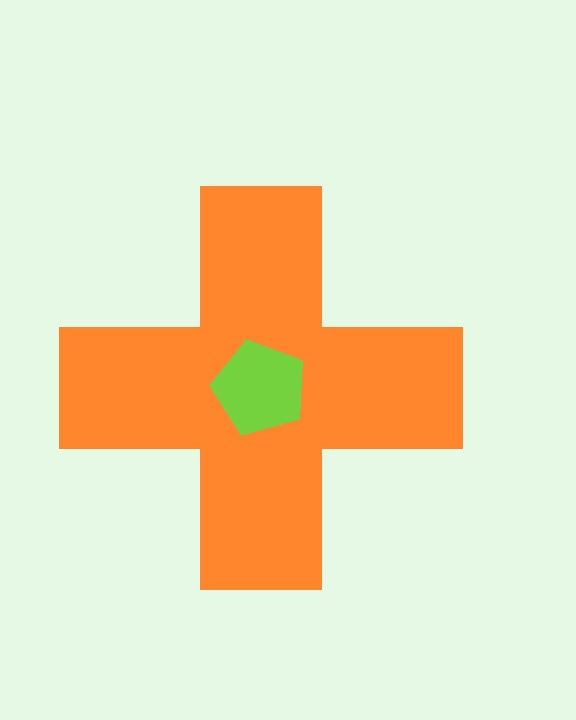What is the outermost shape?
The orange cross.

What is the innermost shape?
The lime pentagon.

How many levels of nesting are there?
2.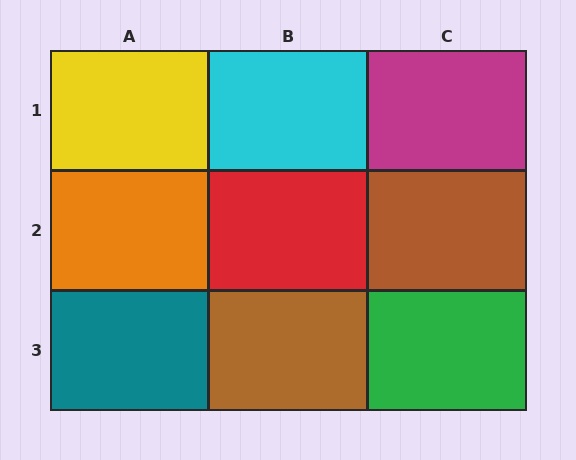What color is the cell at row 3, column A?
Teal.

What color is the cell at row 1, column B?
Cyan.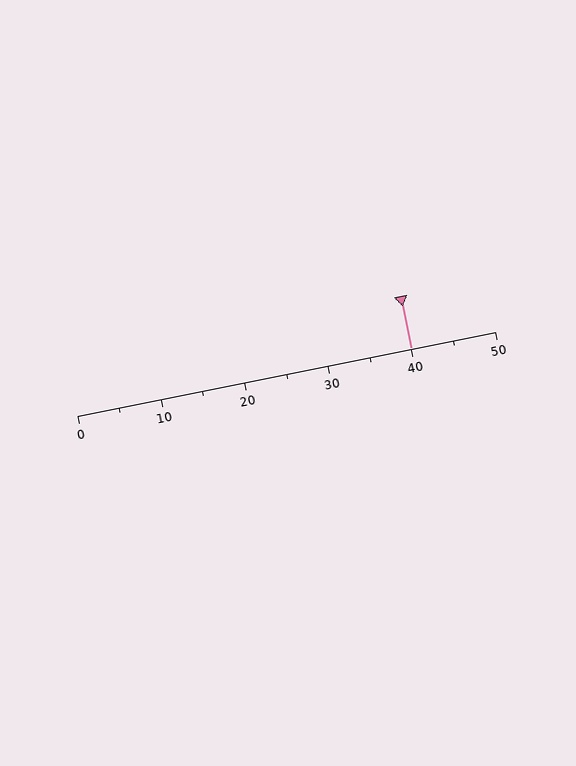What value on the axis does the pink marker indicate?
The marker indicates approximately 40.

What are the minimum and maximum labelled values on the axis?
The axis runs from 0 to 50.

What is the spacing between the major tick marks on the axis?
The major ticks are spaced 10 apart.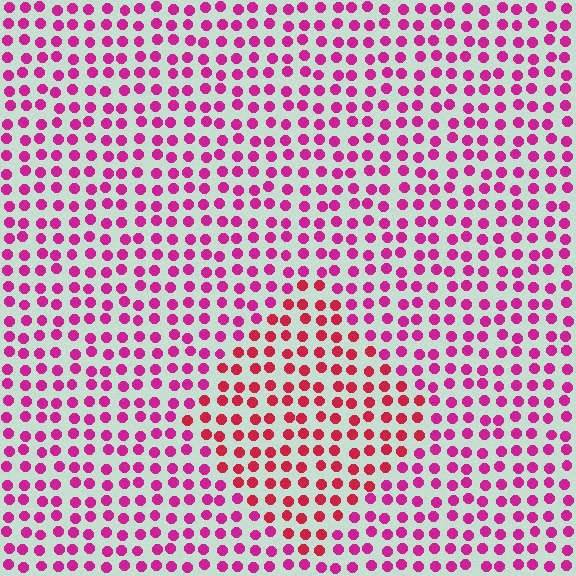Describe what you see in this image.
The image is filled with small magenta elements in a uniform arrangement. A diamond-shaped region is visible where the elements are tinted to a slightly different hue, forming a subtle color boundary.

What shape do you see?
I see a diamond.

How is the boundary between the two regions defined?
The boundary is defined purely by a slight shift in hue (about 29 degrees). Spacing, size, and orientation are identical on both sides.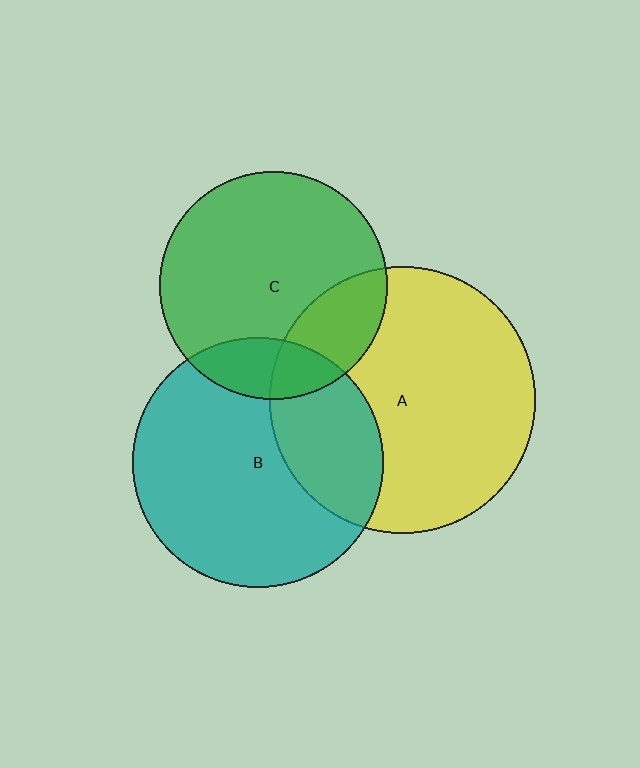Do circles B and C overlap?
Yes.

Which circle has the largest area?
Circle A (yellow).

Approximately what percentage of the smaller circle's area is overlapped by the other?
Approximately 15%.